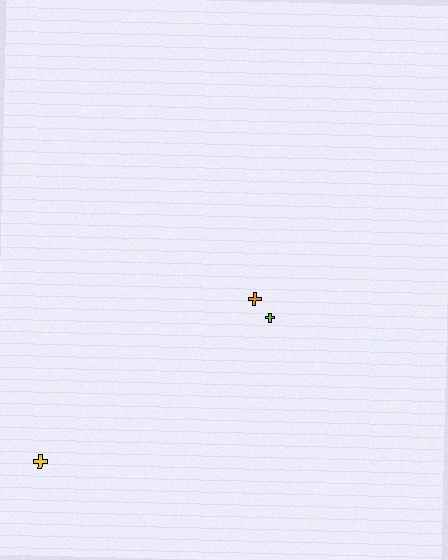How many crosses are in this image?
There are 3 crosses.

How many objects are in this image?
There are 3 objects.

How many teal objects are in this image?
There are no teal objects.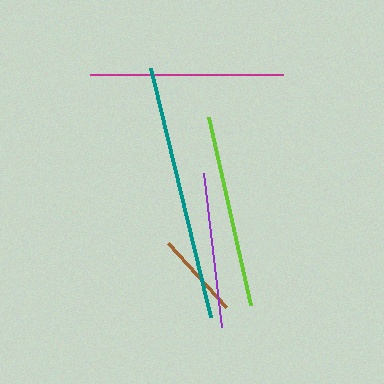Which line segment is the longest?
The teal line is the longest at approximately 256 pixels.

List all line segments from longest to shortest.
From longest to shortest: teal, magenta, lime, purple, brown.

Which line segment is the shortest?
The brown line is the shortest at approximately 87 pixels.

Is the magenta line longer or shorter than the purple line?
The magenta line is longer than the purple line.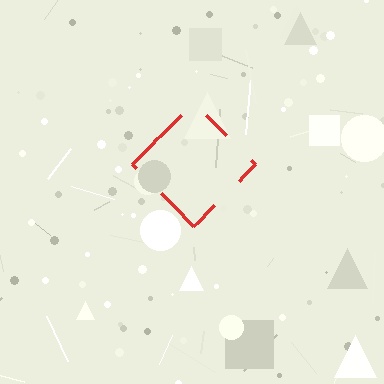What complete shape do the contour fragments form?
The contour fragments form a diamond.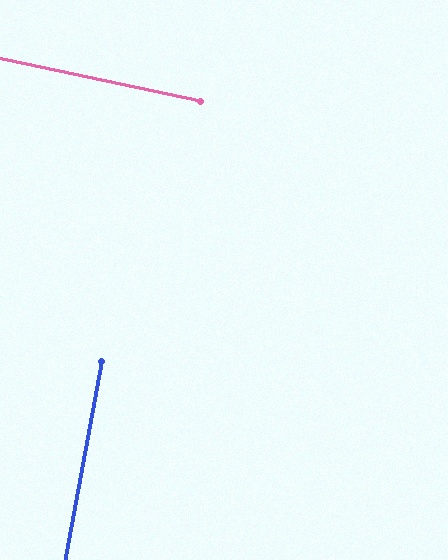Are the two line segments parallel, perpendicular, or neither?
Perpendicular — they meet at approximately 89°.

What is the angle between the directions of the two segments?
Approximately 89 degrees.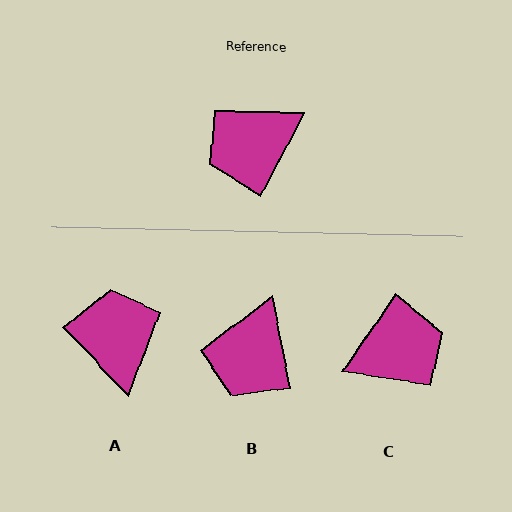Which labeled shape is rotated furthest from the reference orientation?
C, about 173 degrees away.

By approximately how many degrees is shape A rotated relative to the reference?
Approximately 109 degrees clockwise.